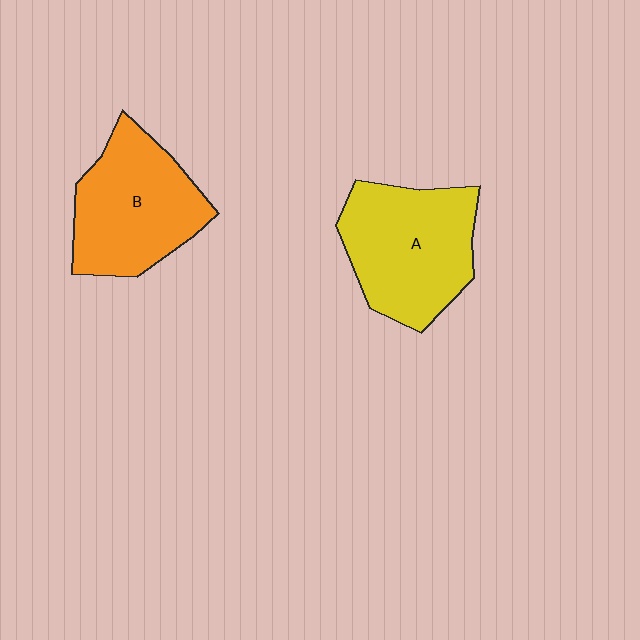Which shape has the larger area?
Shape A (yellow).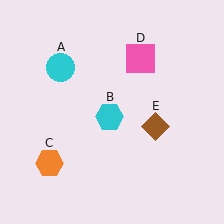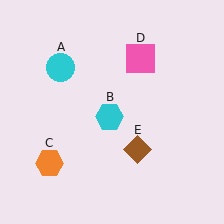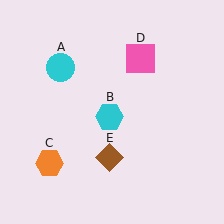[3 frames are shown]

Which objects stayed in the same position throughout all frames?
Cyan circle (object A) and cyan hexagon (object B) and orange hexagon (object C) and pink square (object D) remained stationary.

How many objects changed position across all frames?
1 object changed position: brown diamond (object E).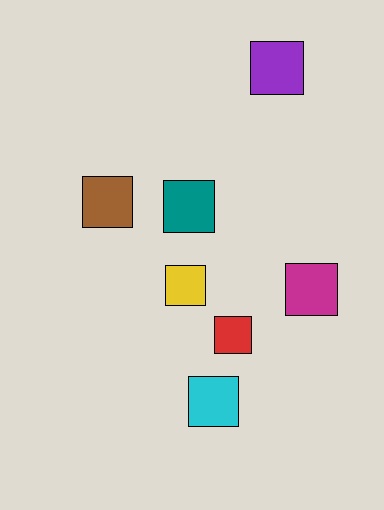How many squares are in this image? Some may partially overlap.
There are 7 squares.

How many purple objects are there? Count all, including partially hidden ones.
There is 1 purple object.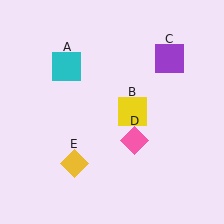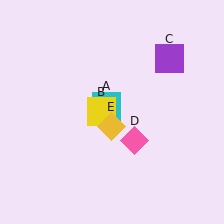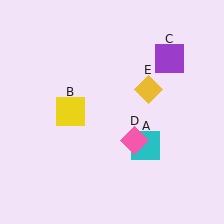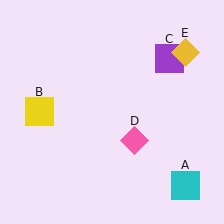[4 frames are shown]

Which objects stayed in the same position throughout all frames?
Purple square (object C) and pink diamond (object D) remained stationary.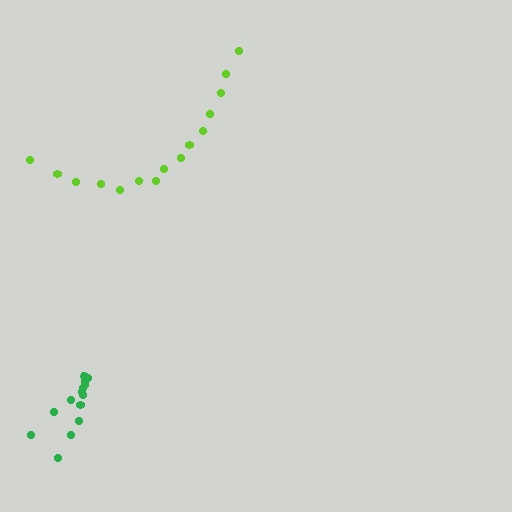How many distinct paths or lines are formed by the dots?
There are 2 distinct paths.